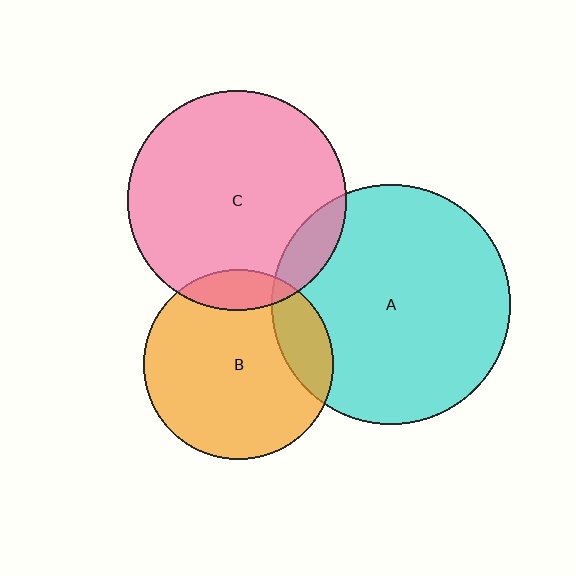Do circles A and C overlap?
Yes.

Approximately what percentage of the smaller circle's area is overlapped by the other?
Approximately 10%.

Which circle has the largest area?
Circle A (cyan).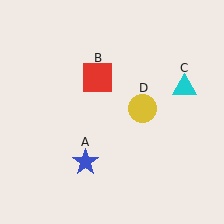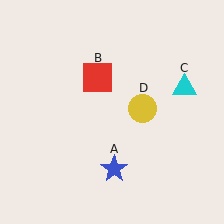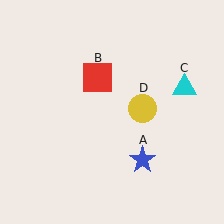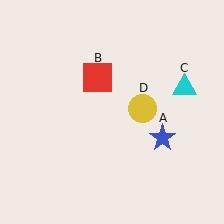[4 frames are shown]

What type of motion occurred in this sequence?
The blue star (object A) rotated counterclockwise around the center of the scene.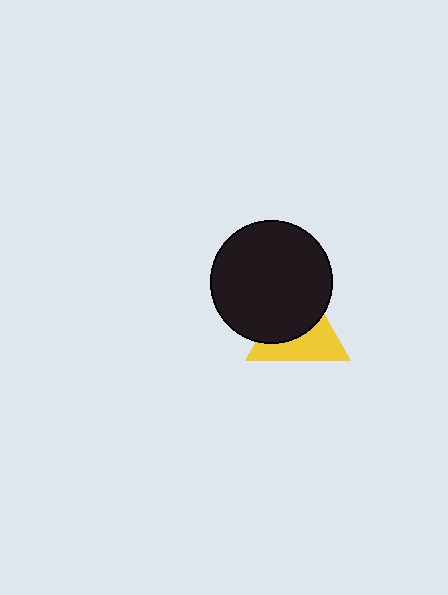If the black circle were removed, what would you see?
You would see the complete yellow triangle.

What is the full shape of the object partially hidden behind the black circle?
The partially hidden object is a yellow triangle.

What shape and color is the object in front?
The object in front is a black circle.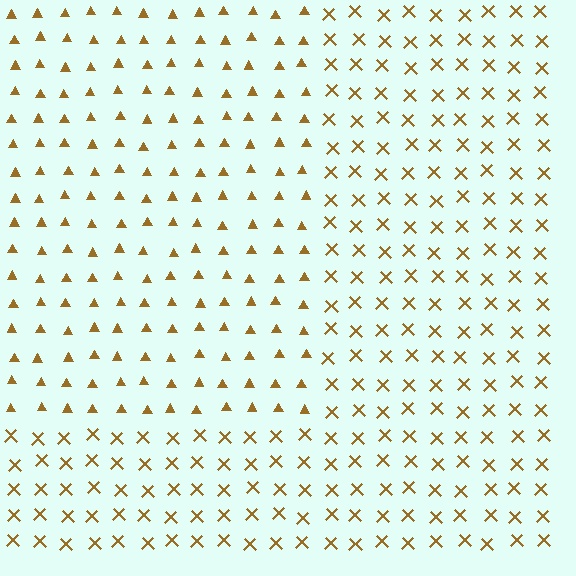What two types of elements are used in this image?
The image uses triangles inside the rectangle region and X marks outside it.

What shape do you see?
I see a rectangle.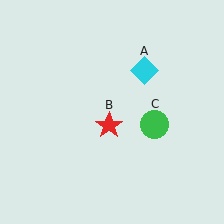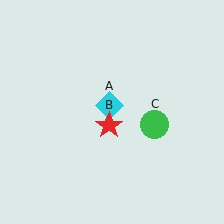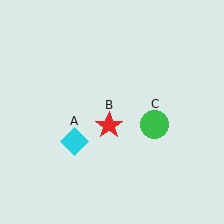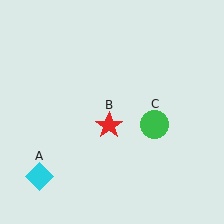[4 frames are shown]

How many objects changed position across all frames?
1 object changed position: cyan diamond (object A).